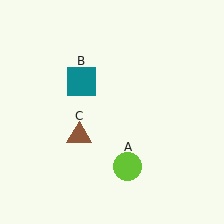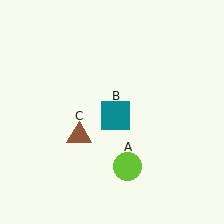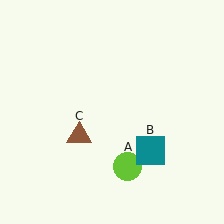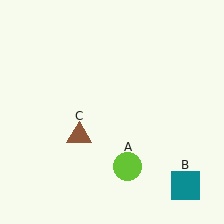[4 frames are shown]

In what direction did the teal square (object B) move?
The teal square (object B) moved down and to the right.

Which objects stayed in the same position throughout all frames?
Lime circle (object A) and brown triangle (object C) remained stationary.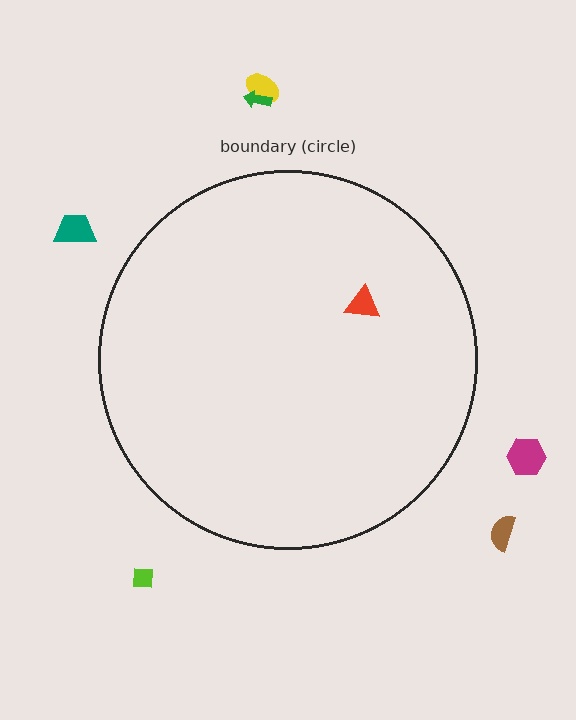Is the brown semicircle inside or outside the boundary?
Outside.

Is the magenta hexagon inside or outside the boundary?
Outside.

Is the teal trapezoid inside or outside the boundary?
Outside.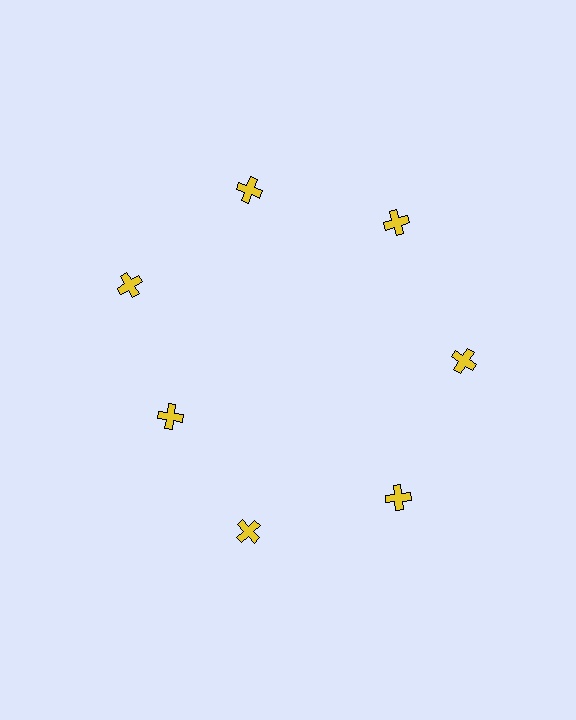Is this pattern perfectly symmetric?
No. The 7 yellow crosses are arranged in a ring, but one element near the 8 o'clock position is pulled inward toward the center, breaking the 7-fold rotational symmetry.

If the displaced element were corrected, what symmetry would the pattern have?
It would have 7-fold rotational symmetry — the pattern would map onto itself every 51 degrees.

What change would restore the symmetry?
The symmetry would be restored by moving it outward, back onto the ring so that all 7 crosses sit at equal angles and equal distance from the center.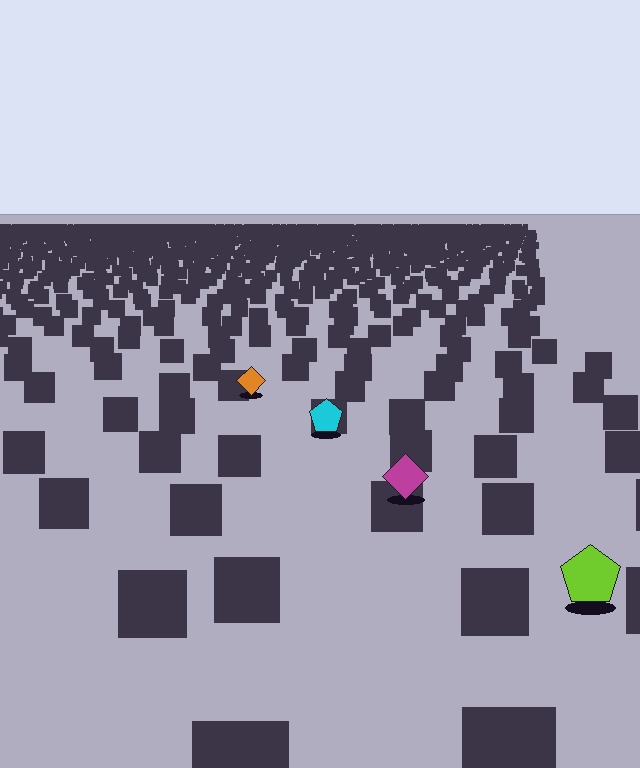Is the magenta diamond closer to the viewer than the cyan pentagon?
Yes. The magenta diamond is closer — you can tell from the texture gradient: the ground texture is coarser near it.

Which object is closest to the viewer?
The lime pentagon is closest. The texture marks near it are larger and more spread out.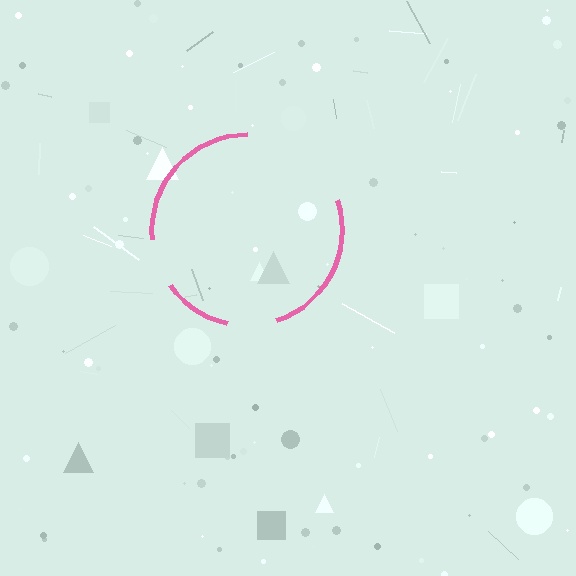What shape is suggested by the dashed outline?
The dashed outline suggests a circle.